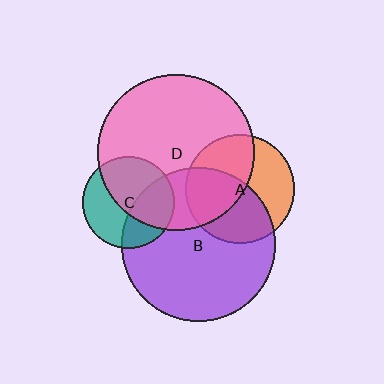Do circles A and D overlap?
Yes.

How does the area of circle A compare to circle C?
Approximately 1.4 times.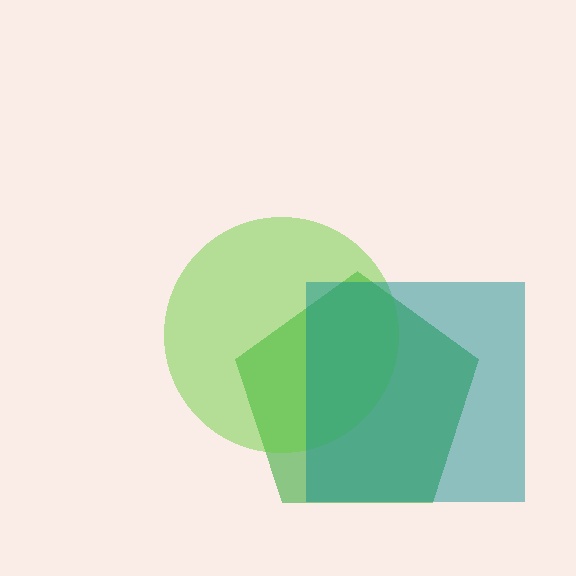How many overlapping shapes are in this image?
There are 3 overlapping shapes in the image.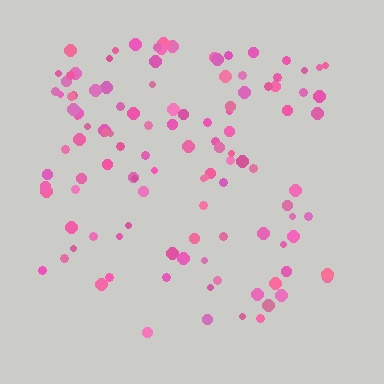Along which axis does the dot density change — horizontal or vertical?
Vertical.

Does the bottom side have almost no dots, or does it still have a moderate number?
Still a moderate number, just noticeably fewer than the top.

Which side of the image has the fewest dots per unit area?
The bottom.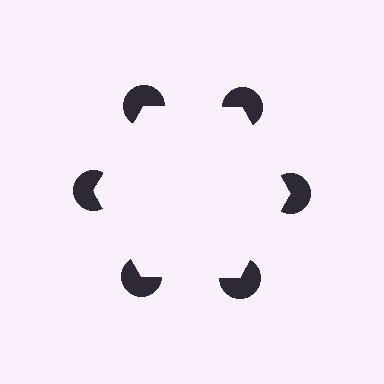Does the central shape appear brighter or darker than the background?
It typically appears slightly brighter than the background, even though no actual brightness change is drawn.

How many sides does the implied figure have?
6 sides.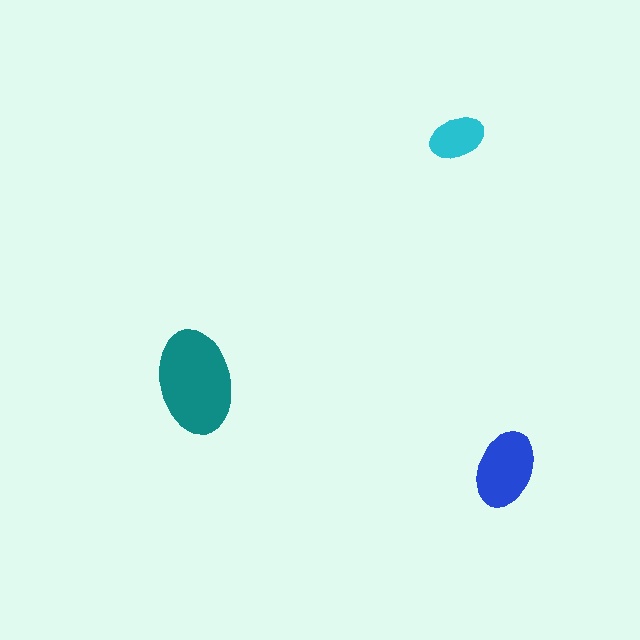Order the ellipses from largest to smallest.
the teal one, the blue one, the cyan one.